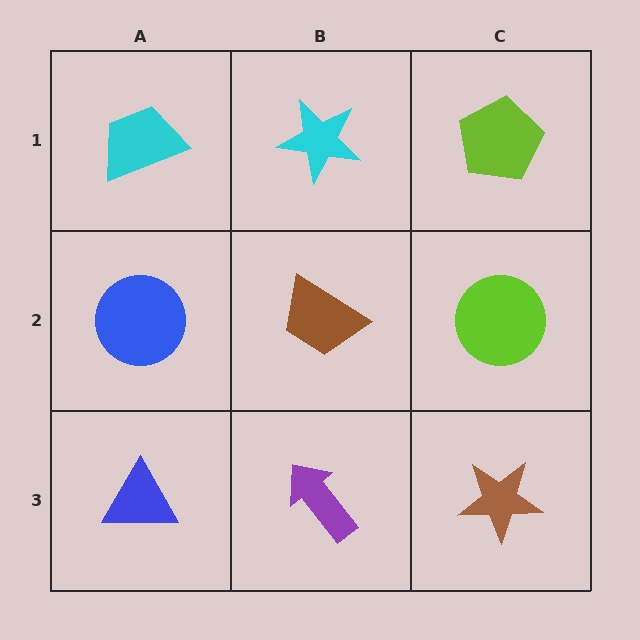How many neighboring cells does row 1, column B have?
3.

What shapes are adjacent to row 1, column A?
A blue circle (row 2, column A), a cyan star (row 1, column B).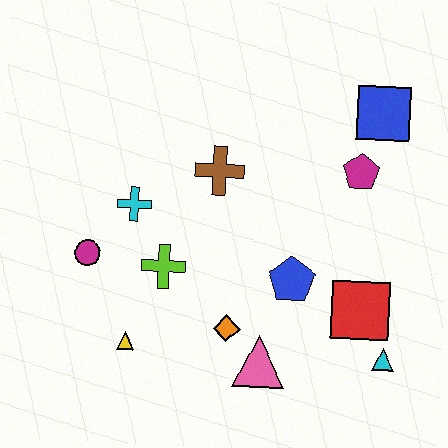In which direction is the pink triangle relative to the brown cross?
The pink triangle is below the brown cross.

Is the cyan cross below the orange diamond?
No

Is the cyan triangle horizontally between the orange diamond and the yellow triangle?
No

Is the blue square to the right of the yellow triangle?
Yes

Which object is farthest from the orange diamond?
The blue square is farthest from the orange diamond.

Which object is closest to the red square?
The cyan triangle is closest to the red square.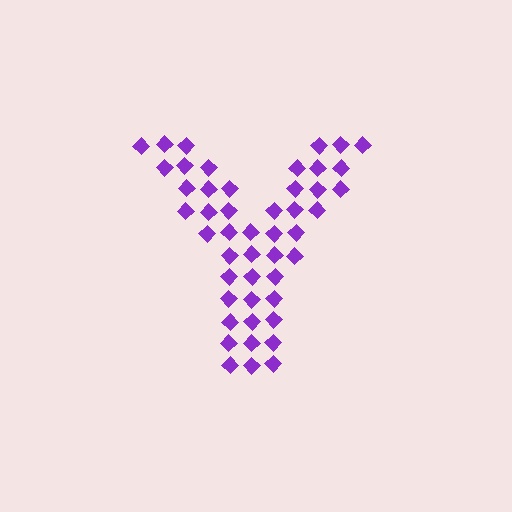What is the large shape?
The large shape is the letter Y.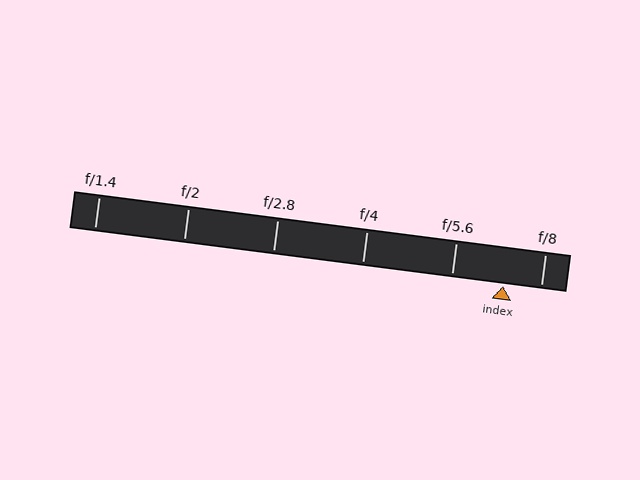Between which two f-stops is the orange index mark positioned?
The index mark is between f/5.6 and f/8.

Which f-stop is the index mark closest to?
The index mark is closest to f/8.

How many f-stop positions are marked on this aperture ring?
There are 6 f-stop positions marked.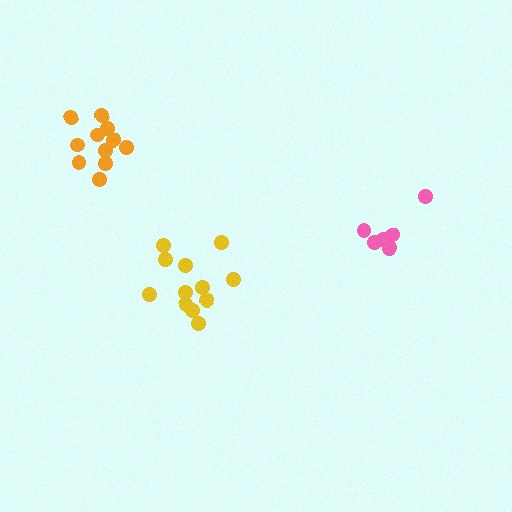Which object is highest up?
The orange cluster is topmost.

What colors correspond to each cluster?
The clusters are colored: pink, orange, yellow.